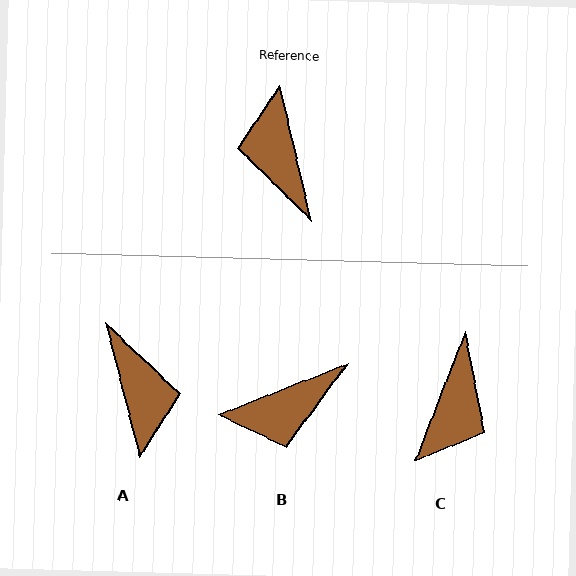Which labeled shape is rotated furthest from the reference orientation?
A, about 179 degrees away.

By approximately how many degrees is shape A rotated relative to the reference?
Approximately 179 degrees clockwise.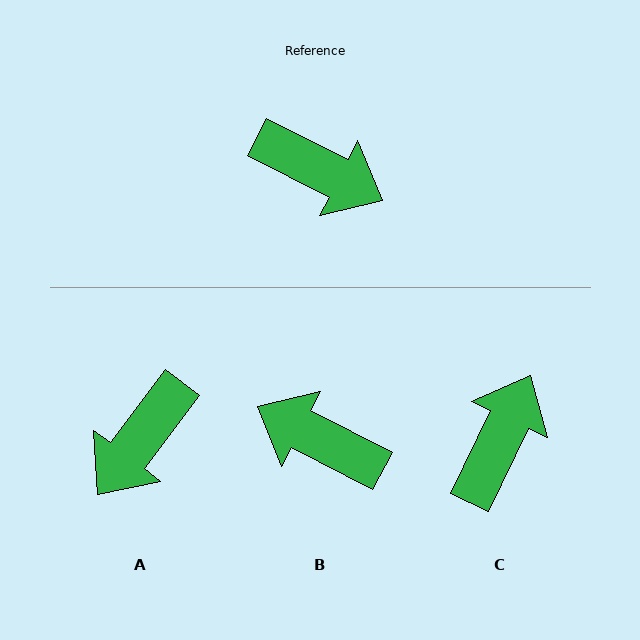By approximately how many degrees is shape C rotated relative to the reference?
Approximately 91 degrees counter-clockwise.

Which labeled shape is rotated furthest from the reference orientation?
B, about 180 degrees away.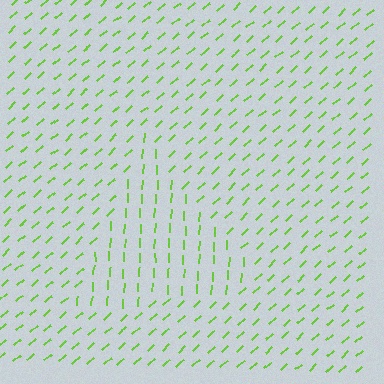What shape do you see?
I see a triangle.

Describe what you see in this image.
The image is filled with small lime line segments. A triangle region in the image has lines oriented differently from the surrounding lines, creating a visible texture boundary.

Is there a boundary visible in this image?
Yes, there is a texture boundary formed by a change in line orientation.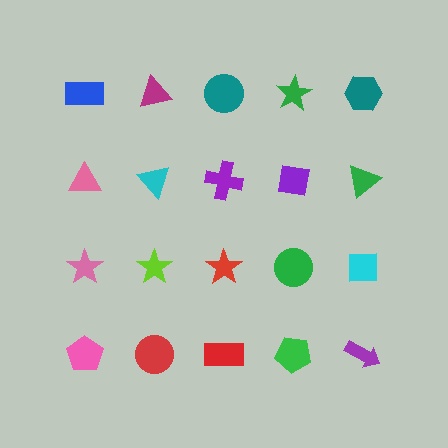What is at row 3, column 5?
A cyan square.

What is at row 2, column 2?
A cyan triangle.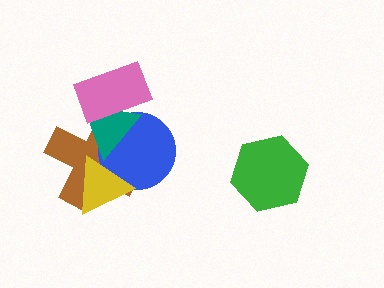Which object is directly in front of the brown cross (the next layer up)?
The blue circle is directly in front of the brown cross.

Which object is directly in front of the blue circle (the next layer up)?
The teal triangle is directly in front of the blue circle.